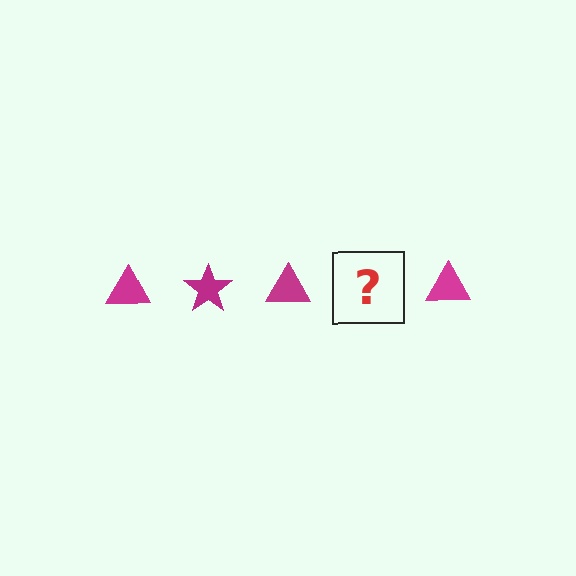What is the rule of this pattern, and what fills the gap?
The rule is that the pattern cycles through triangle, star shapes in magenta. The gap should be filled with a magenta star.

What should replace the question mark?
The question mark should be replaced with a magenta star.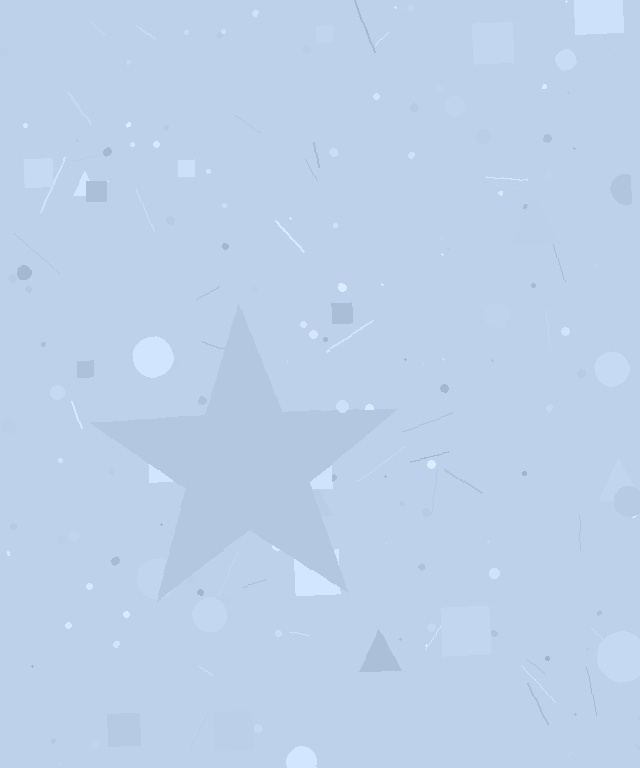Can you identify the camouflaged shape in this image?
The camouflaged shape is a star.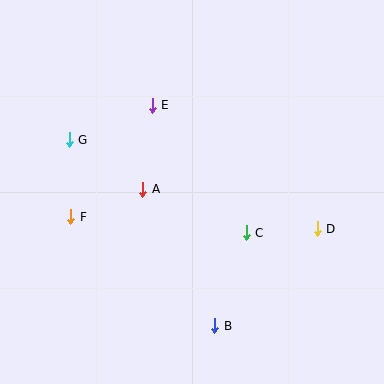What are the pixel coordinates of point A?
Point A is at (143, 189).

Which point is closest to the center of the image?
Point A at (143, 189) is closest to the center.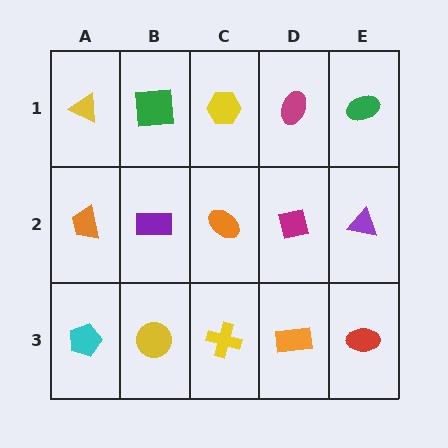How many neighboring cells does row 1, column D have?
3.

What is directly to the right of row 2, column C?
A magenta square.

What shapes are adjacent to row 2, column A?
A yellow triangle (row 1, column A), a cyan pentagon (row 3, column A), a purple rectangle (row 2, column B).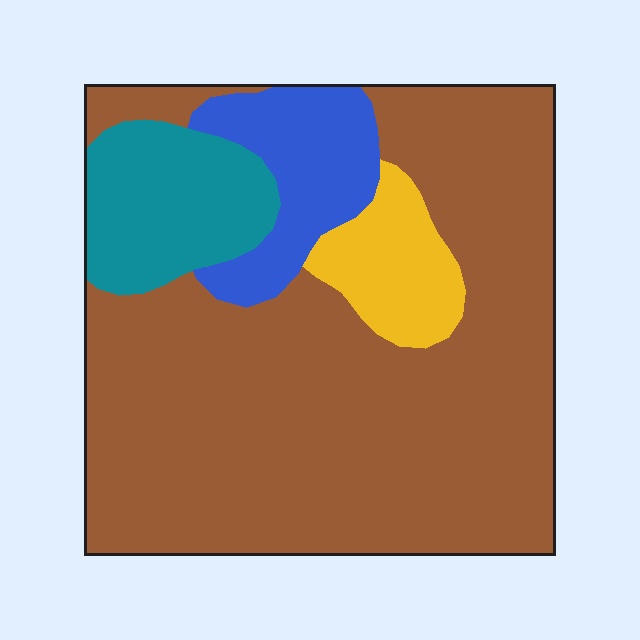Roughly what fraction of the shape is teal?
Teal covers about 10% of the shape.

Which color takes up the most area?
Brown, at roughly 70%.